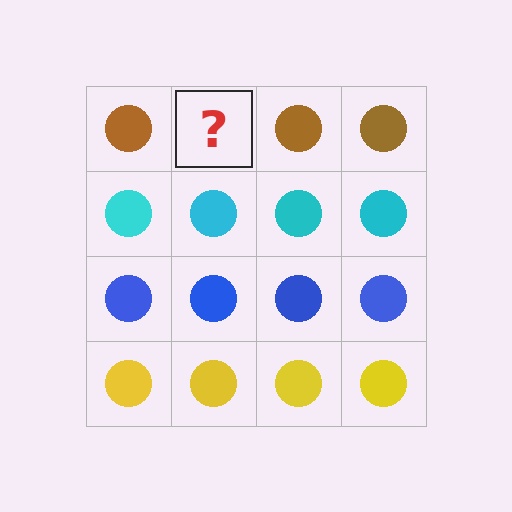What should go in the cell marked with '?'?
The missing cell should contain a brown circle.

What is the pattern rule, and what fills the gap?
The rule is that each row has a consistent color. The gap should be filled with a brown circle.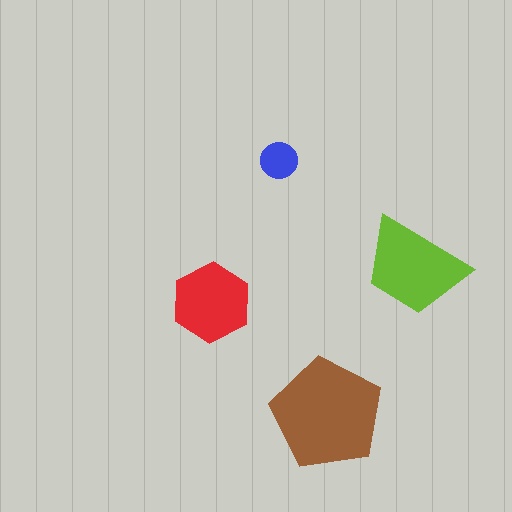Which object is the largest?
The brown pentagon.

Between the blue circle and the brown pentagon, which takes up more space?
The brown pentagon.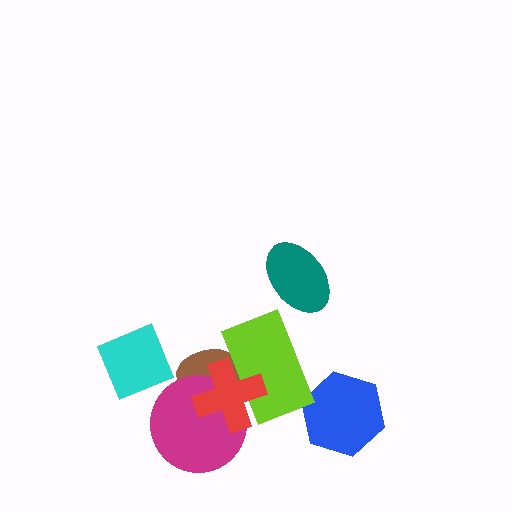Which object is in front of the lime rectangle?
The red cross is in front of the lime rectangle.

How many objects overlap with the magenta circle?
2 objects overlap with the magenta circle.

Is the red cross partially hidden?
No, no other shape covers it.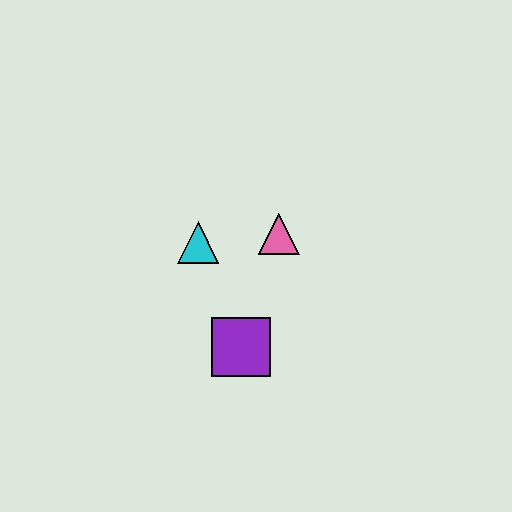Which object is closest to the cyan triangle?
The pink triangle is closest to the cyan triangle.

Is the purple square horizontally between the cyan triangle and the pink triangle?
Yes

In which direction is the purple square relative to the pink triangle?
The purple square is below the pink triangle.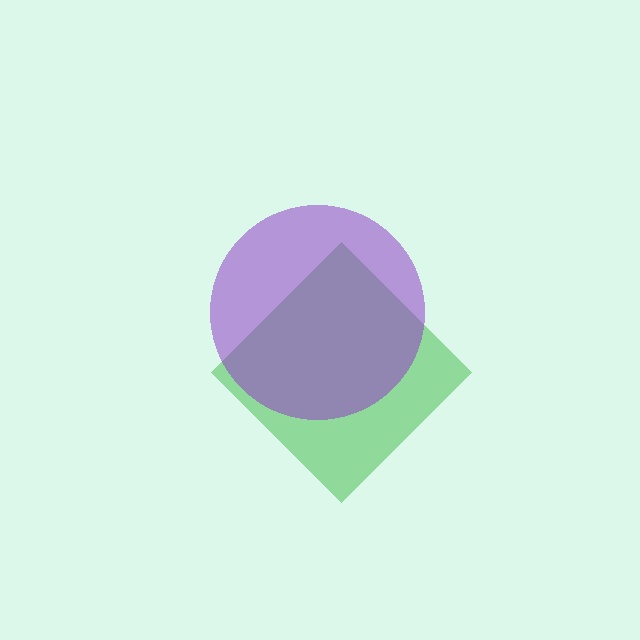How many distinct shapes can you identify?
There are 2 distinct shapes: a green diamond, a purple circle.